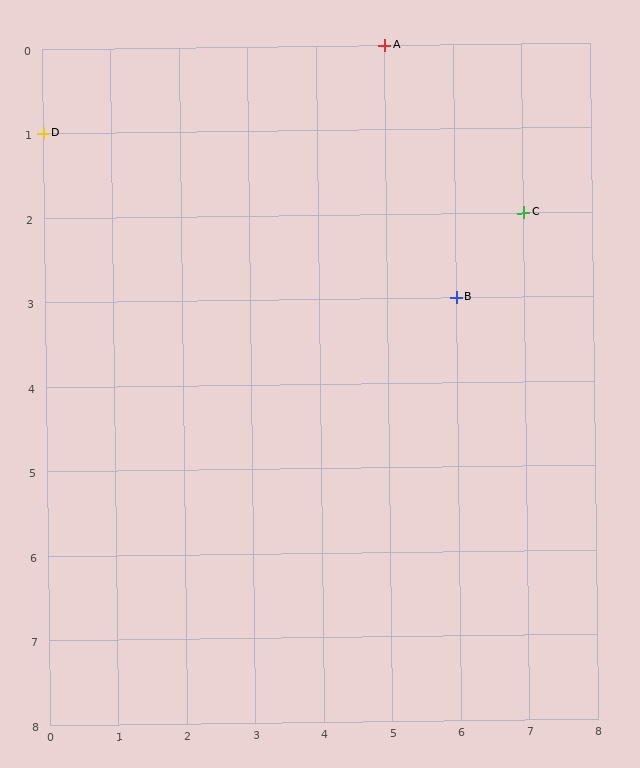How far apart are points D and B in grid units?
Points D and B are 6 columns and 2 rows apart (about 6.3 grid units diagonally).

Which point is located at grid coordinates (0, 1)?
Point D is at (0, 1).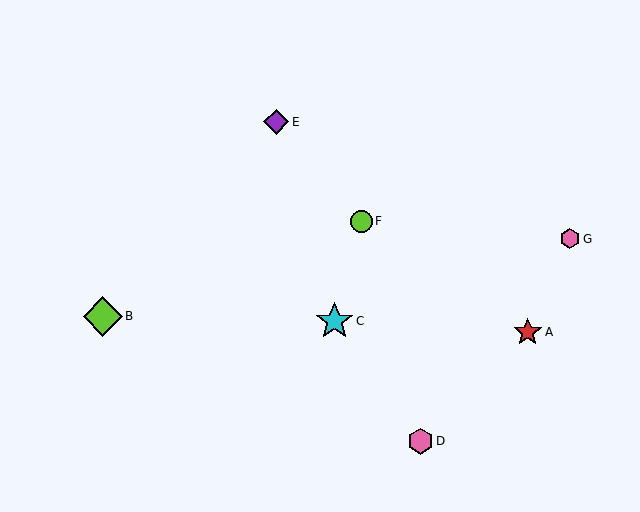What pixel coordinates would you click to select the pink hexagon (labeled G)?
Click at (570, 239) to select the pink hexagon G.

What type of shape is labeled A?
Shape A is a red star.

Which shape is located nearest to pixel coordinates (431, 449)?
The pink hexagon (labeled D) at (420, 441) is nearest to that location.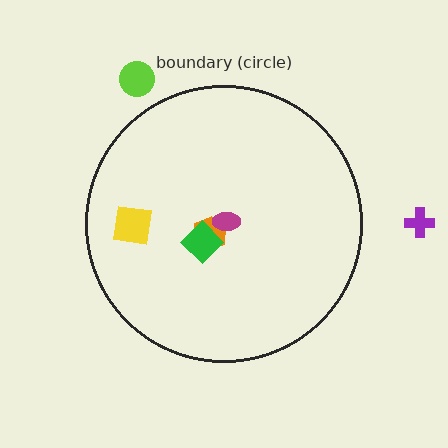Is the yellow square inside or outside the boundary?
Inside.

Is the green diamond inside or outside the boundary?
Inside.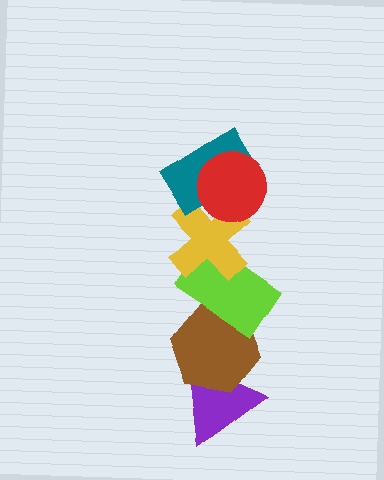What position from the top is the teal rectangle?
The teal rectangle is 2nd from the top.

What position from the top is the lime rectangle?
The lime rectangle is 4th from the top.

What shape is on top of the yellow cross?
The teal rectangle is on top of the yellow cross.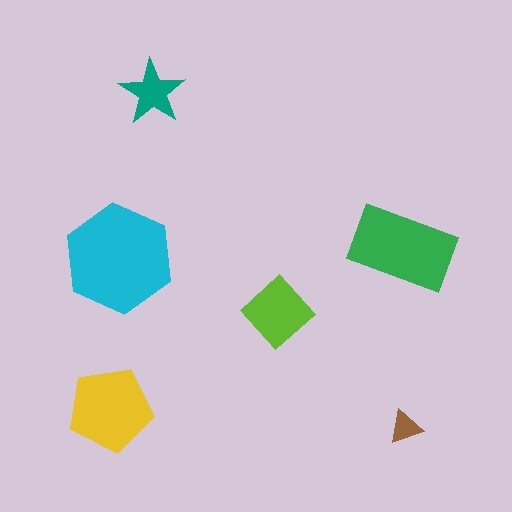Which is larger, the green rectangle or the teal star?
The green rectangle.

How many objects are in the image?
There are 6 objects in the image.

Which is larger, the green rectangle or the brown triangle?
The green rectangle.